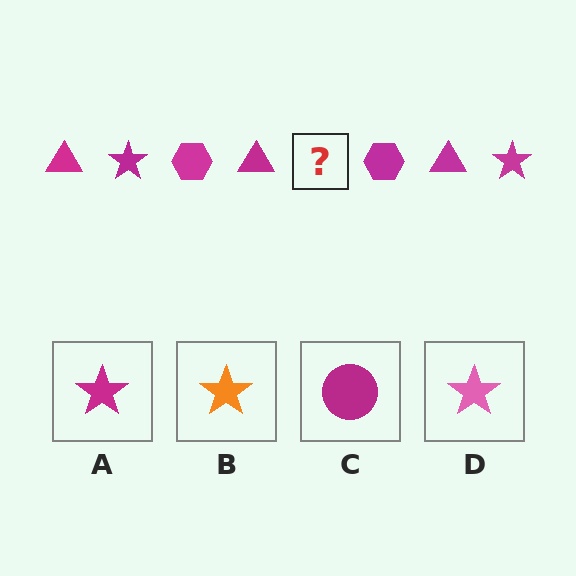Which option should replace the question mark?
Option A.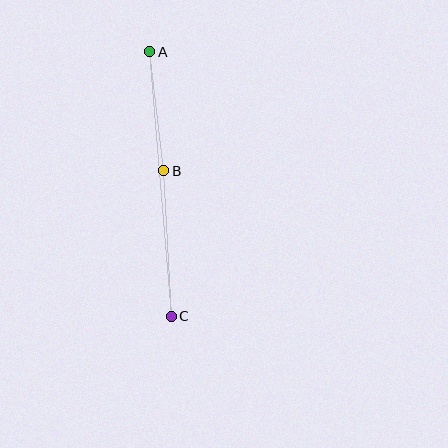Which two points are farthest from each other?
Points A and C are farthest from each other.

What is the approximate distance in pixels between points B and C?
The distance between B and C is approximately 146 pixels.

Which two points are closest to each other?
Points A and B are closest to each other.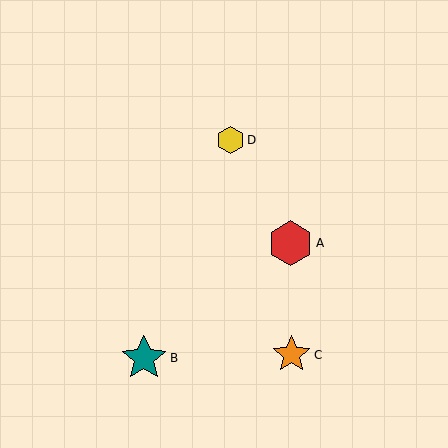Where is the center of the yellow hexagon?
The center of the yellow hexagon is at (230, 140).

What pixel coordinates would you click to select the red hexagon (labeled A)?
Click at (291, 243) to select the red hexagon A.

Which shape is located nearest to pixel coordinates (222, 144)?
The yellow hexagon (labeled D) at (230, 140) is nearest to that location.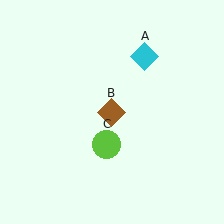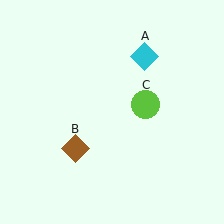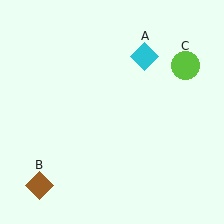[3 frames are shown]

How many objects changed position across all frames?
2 objects changed position: brown diamond (object B), lime circle (object C).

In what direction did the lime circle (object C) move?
The lime circle (object C) moved up and to the right.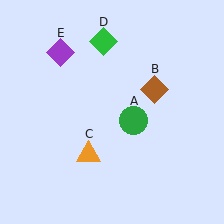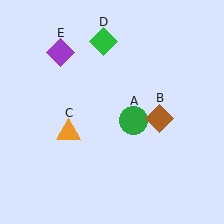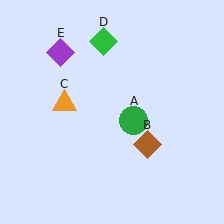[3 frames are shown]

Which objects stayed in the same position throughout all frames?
Green circle (object A) and green diamond (object D) and purple diamond (object E) remained stationary.